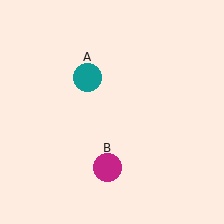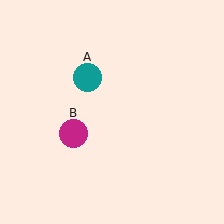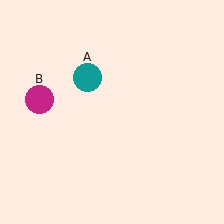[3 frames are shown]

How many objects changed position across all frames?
1 object changed position: magenta circle (object B).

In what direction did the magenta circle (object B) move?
The magenta circle (object B) moved up and to the left.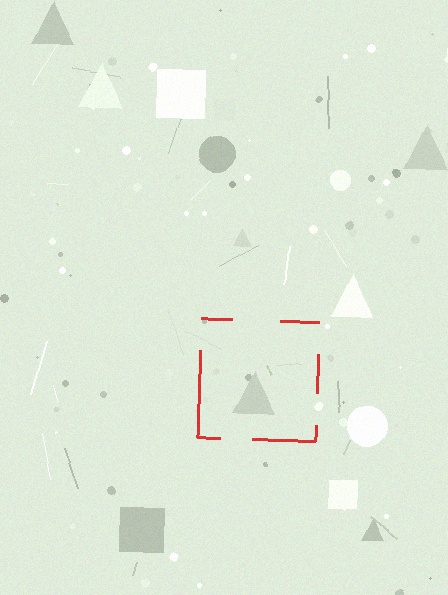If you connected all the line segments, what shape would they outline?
They would outline a square.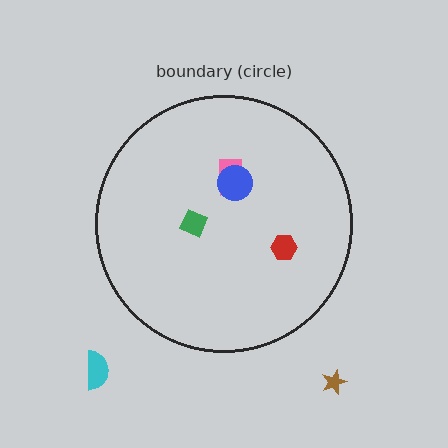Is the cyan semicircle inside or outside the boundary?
Outside.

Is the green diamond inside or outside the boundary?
Inside.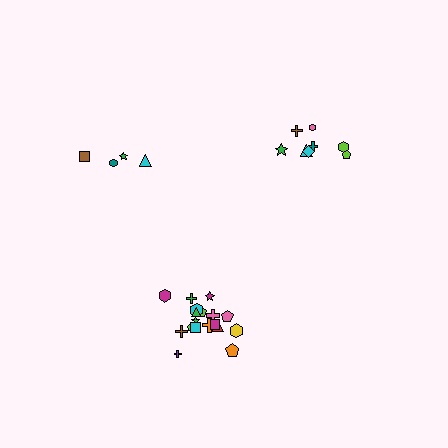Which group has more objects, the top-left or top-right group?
The top-right group.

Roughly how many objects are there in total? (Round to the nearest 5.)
Roughly 30 objects in total.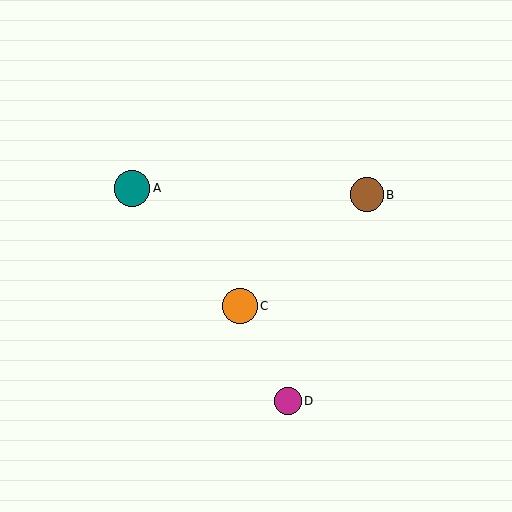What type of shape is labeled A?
Shape A is a teal circle.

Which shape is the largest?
The teal circle (labeled A) is the largest.